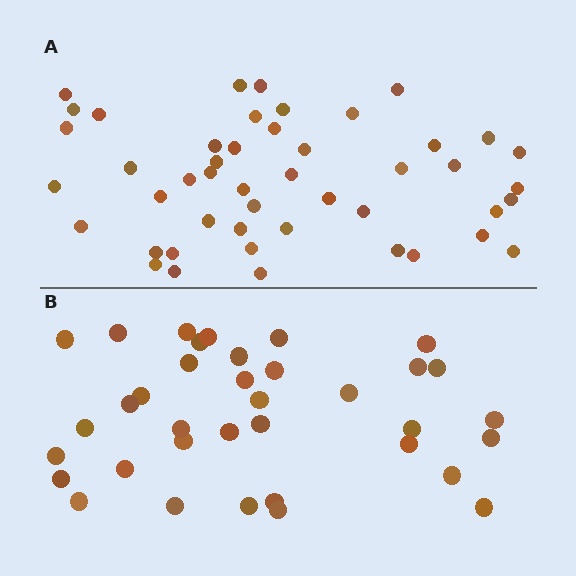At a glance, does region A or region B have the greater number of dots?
Region A (the top region) has more dots.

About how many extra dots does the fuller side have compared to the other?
Region A has roughly 12 or so more dots than region B.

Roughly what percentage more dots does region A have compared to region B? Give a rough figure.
About 30% more.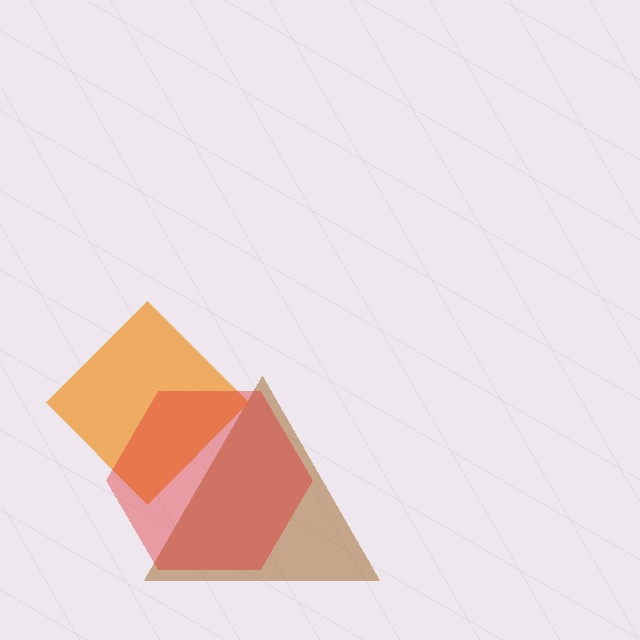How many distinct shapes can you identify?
There are 3 distinct shapes: a brown triangle, an orange diamond, a red hexagon.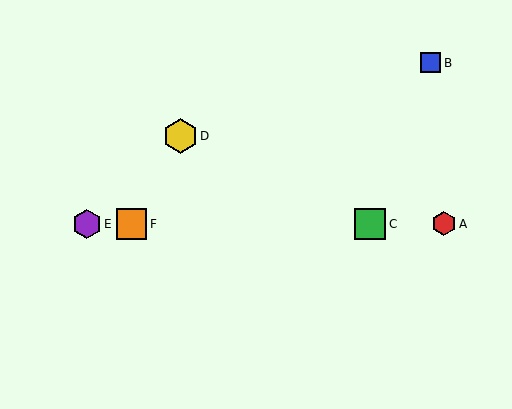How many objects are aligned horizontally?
4 objects (A, C, E, F) are aligned horizontally.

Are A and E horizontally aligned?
Yes, both are at y≈224.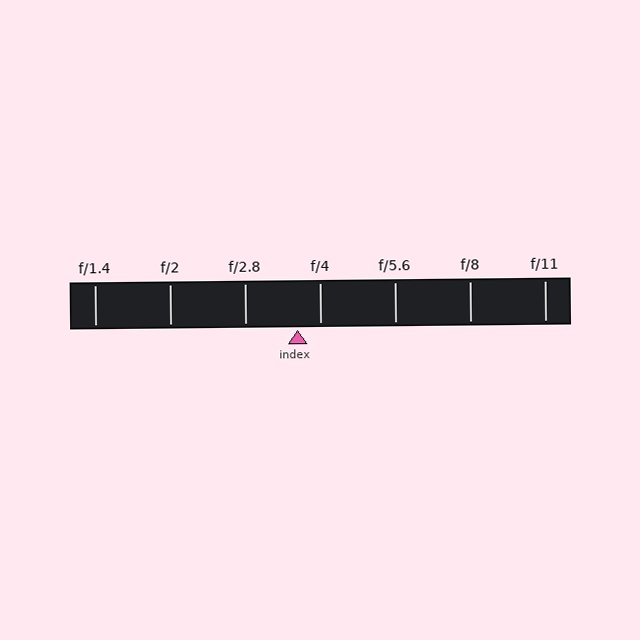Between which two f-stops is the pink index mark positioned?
The index mark is between f/2.8 and f/4.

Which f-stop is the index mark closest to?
The index mark is closest to f/4.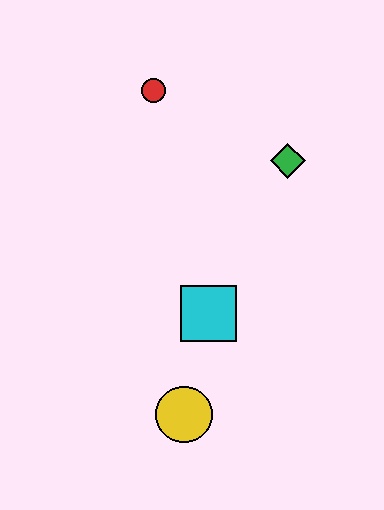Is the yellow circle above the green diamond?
No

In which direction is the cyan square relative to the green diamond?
The cyan square is below the green diamond.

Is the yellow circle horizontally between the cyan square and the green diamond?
No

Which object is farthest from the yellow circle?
The red circle is farthest from the yellow circle.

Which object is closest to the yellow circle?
The cyan square is closest to the yellow circle.